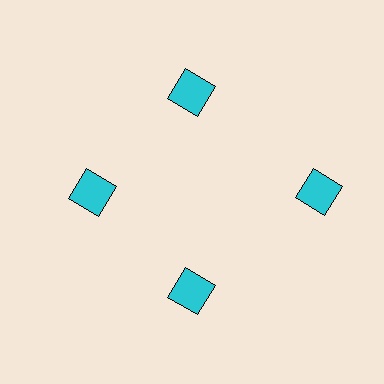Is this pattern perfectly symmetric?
No. The 4 cyan squares are arranged in a ring, but one element near the 3 o'clock position is pushed outward from the center, breaking the 4-fold rotational symmetry.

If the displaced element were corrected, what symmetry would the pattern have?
It would have 4-fold rotational symmetry — the pattern would map onto itself every 90 degrees.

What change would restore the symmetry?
The symmetry would be restored by moving it inward, back onto the ring so that all 4 squares sit at equal angles and equal distance from the center.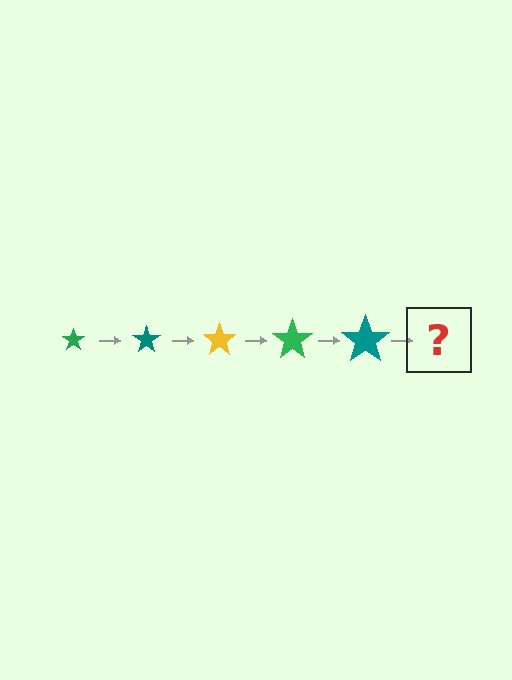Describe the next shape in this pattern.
It should be a yellow star, larger than the previous one.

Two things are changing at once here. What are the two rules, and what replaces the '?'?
The two rules are that the star grows larger each step and the color cycles through green, teal, and yellow. The '?' should be a yellow star, larger than the previous one.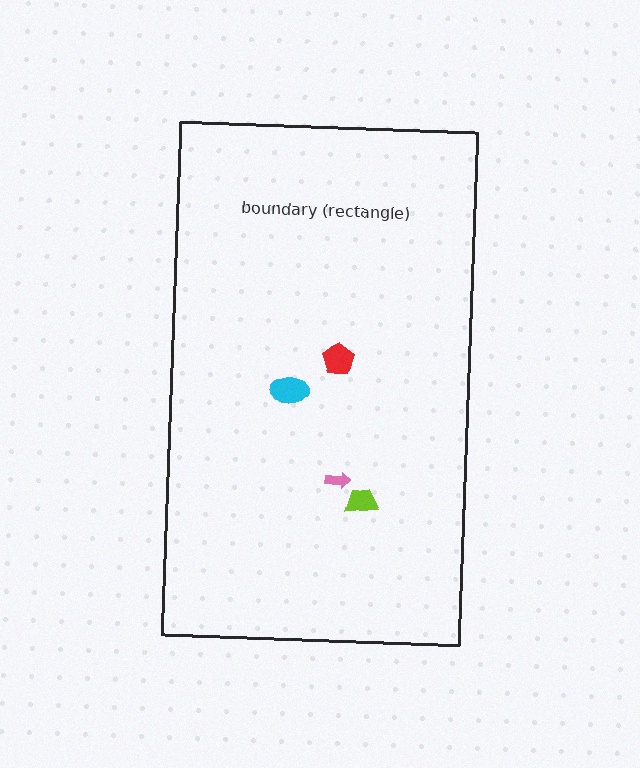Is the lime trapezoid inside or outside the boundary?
Inside.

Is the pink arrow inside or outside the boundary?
Inside.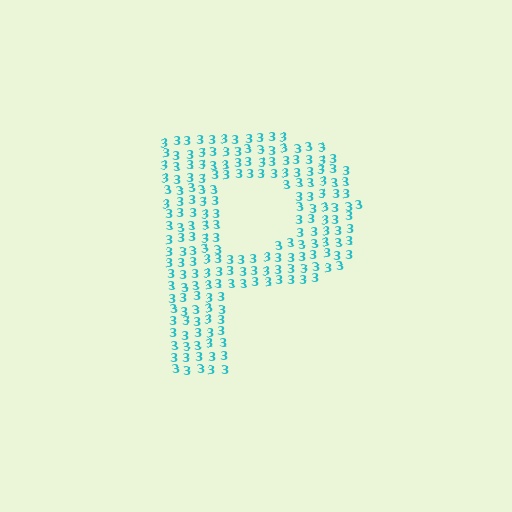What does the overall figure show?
The overall figure shows the letter P.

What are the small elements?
The small elements are digit 3's.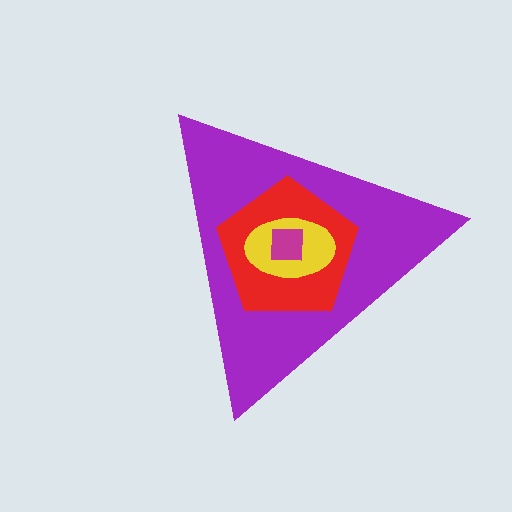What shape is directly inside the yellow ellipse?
The magenta square.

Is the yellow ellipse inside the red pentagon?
Yes.